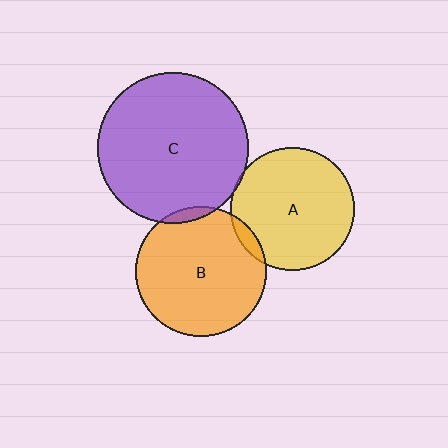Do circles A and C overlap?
Yes.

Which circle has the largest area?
Circle C (purple).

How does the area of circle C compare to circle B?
Approximately 1.3 times.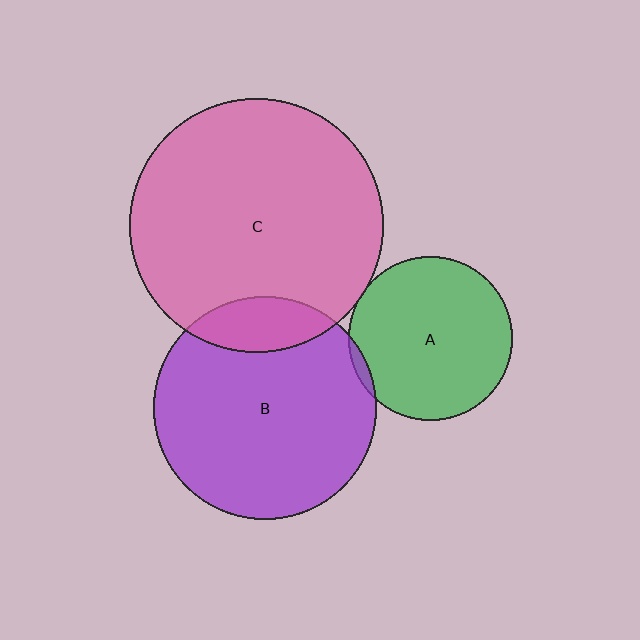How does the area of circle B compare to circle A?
Approximately 1.8 times.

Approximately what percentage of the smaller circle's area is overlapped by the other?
Approximately 5%.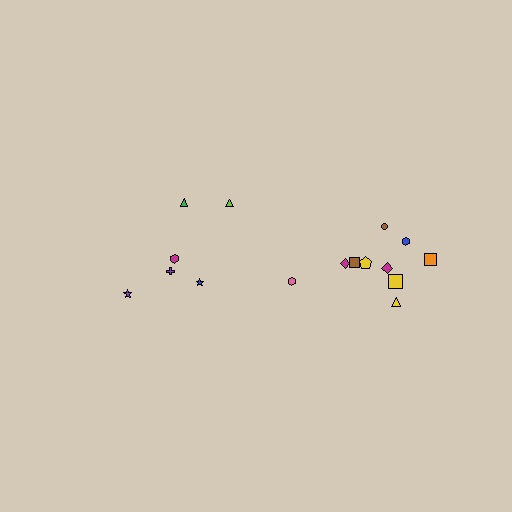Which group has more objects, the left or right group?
The right group.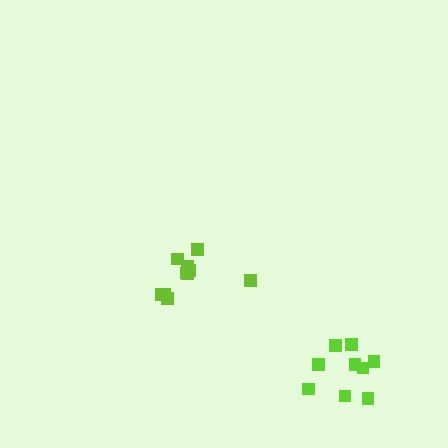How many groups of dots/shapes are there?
There are 2 groups.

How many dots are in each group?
Group 1: 9 dots, Group 2: 10 dots (19 total).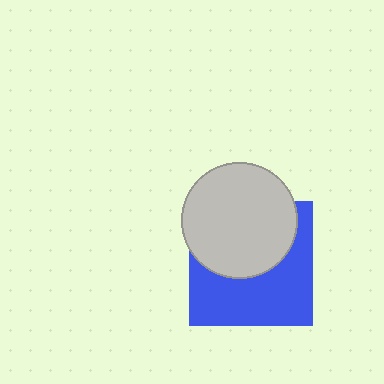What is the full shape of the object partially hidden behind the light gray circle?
The partially hidden object is a blue square.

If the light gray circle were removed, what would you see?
You would see the complete blue square.